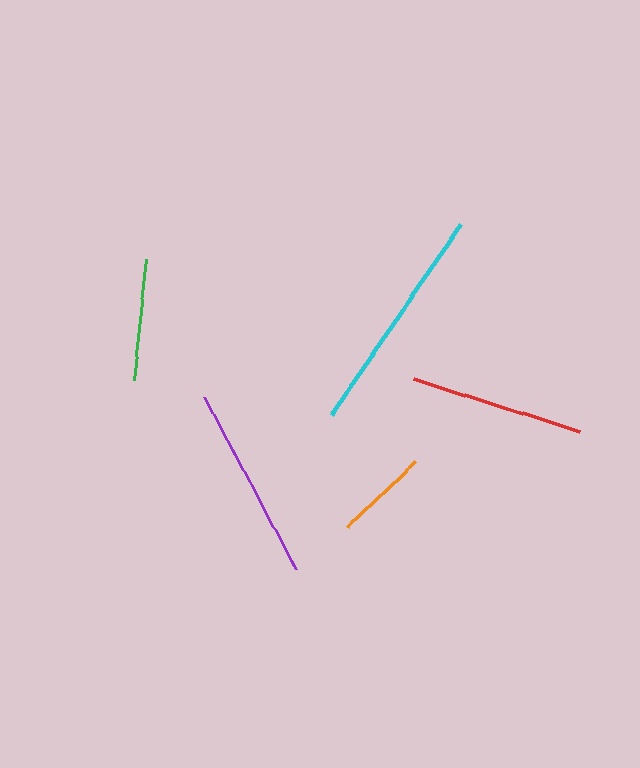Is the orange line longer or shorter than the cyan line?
The cyan line is longer than the orange line.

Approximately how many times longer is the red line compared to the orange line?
The red line is approximately 1.9 times the length of the orange line.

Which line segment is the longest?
The cyan line is the longest at approximately 231 pixels.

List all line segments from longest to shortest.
From longest to shortest: cyan, purple, red, green, orange.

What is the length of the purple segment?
The purple segment is approximately 196 pixels long.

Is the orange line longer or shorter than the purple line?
The purple line is longer than the orange line.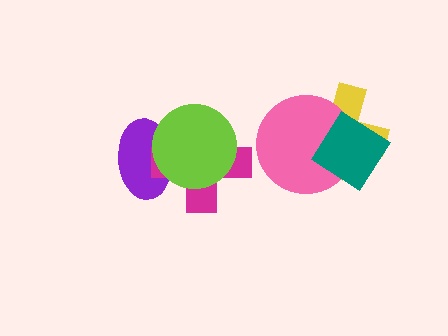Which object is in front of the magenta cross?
The lime circle is in front of the magenta cross.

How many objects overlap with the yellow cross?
2 objects overlap with the yellow cross.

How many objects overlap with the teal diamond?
2 objects overlap with the teal diamond.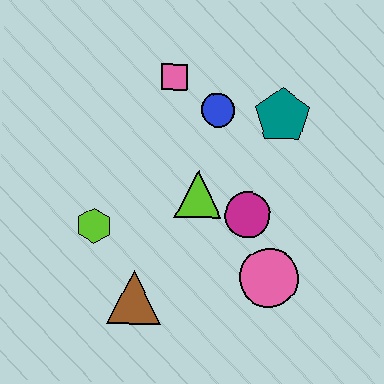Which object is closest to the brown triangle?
The lime hexagon is closest to the brown triangle.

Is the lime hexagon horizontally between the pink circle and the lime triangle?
No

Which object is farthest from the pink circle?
The pink square is farthest from the pink circle.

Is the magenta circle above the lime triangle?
No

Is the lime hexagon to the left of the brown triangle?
Yes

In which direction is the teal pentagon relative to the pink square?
The teal pentagon is to the right of the pink square.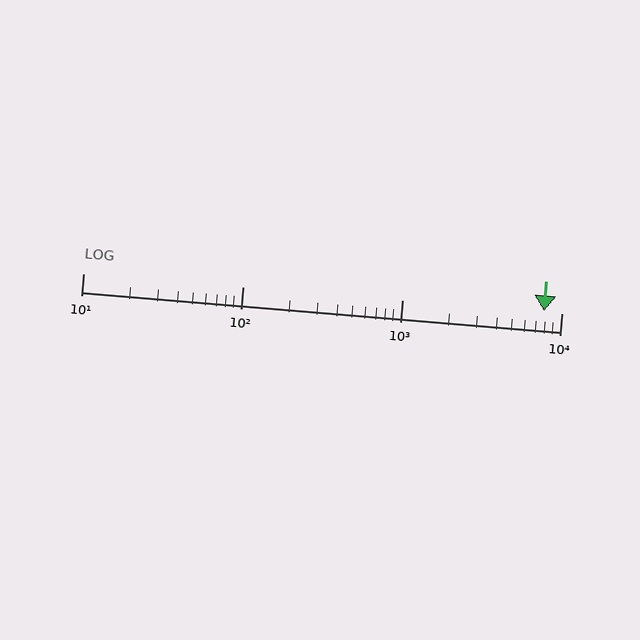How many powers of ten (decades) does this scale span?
The scale spans 3 decades, from 10 to 10000.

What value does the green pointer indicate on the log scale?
The pointer indicates approximately 7800.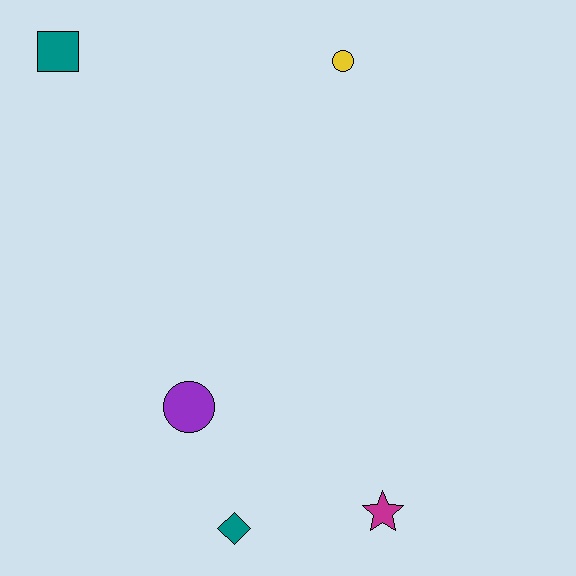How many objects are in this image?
There are 5 objects.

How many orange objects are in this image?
There are no orange objects.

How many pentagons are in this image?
There are no pentagons.